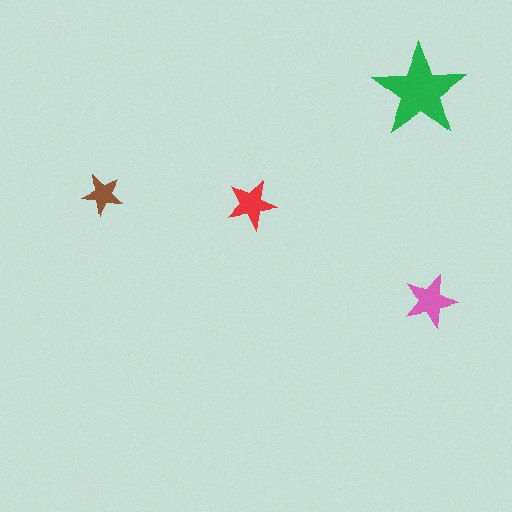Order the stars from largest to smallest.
the green one, the pink one, the red one, the brown one.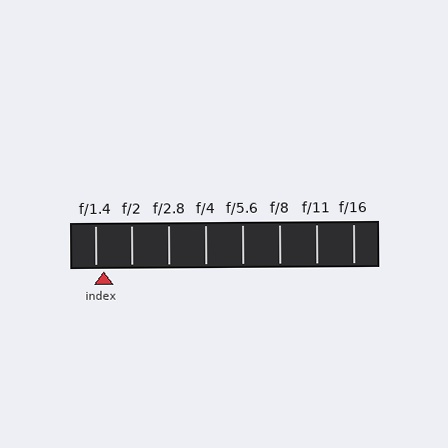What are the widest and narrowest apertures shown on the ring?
The widest aperture shown is f/1.4 and the narrowest is f/16.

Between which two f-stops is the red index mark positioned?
The index mark is between f/1.4 and f/2.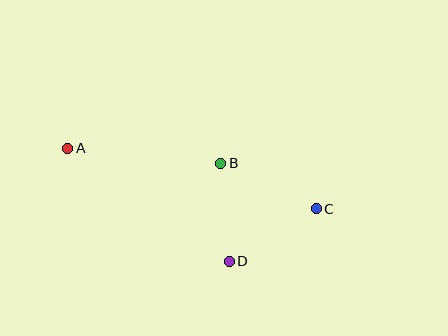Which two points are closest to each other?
Points B and D are closest to each other.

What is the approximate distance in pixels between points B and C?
The distance between B and C is approximately 106 pixels.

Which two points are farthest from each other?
Points A and C are farthest from each other.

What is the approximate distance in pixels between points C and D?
The distance between C and D is approximately 101 pixels.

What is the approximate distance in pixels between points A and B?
The distance between A and B is approximately 154 pixels.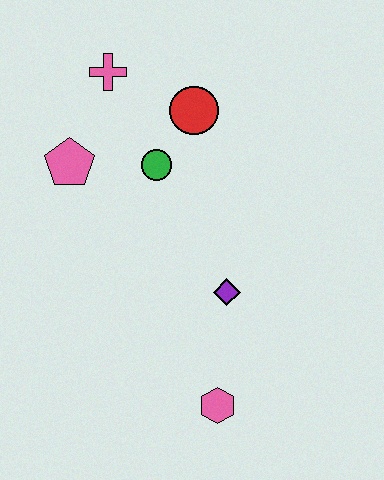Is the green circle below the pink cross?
Yes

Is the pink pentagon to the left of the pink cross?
Yes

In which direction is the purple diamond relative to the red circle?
The purple diamond is below the red circle.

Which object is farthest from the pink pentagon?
The pink hexagon is farthest from the pink pentagon.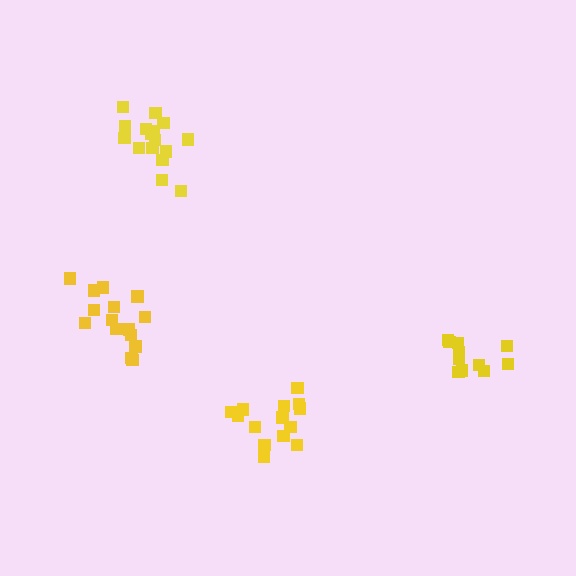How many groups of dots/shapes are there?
There are 4 groups.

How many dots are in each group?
Group 1: 14 dots, Group 2: 15 dots, Group 3: 11 dots, Group 4: 16 dots (56 total).